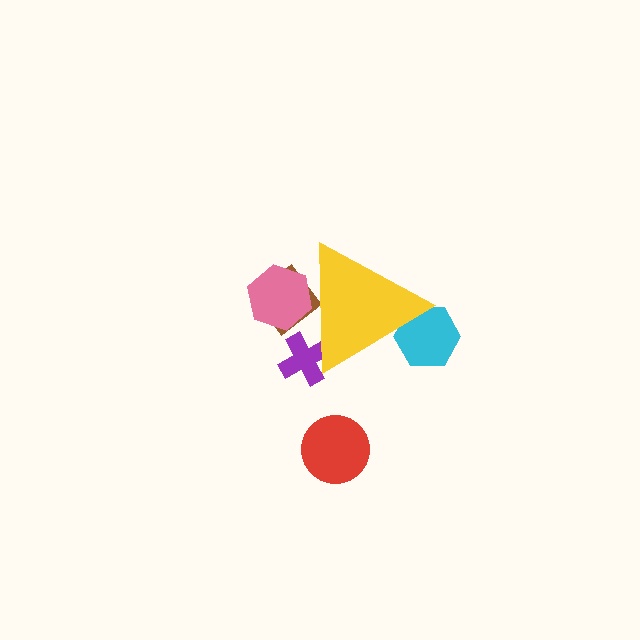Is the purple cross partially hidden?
Yes, the purple cross is partially hidden behind the yellow triangle.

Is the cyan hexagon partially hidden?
Yes, the cyan hexagon is partially hidden behind the yellow triangle.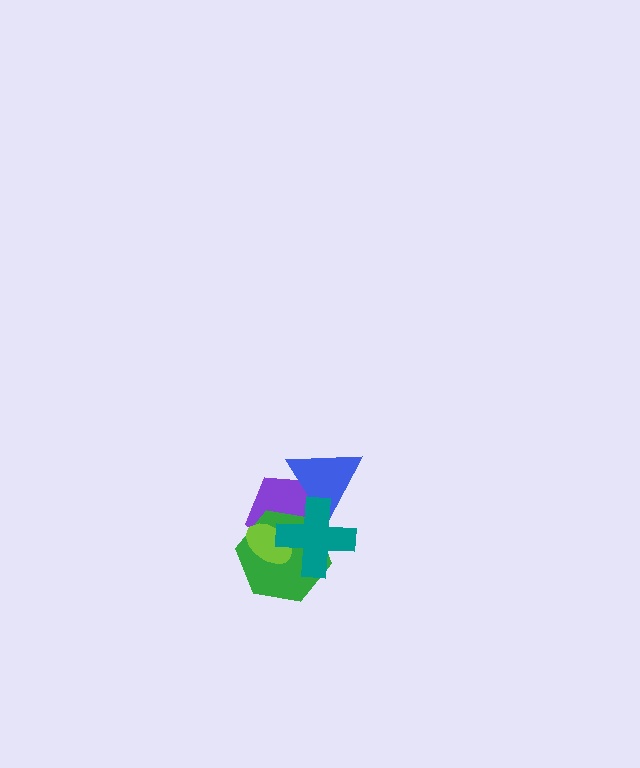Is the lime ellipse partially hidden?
Yes, it is partially covered by another shape.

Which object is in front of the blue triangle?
The teal cross is in front of the blue triangle.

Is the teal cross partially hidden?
No, no other shape covers it.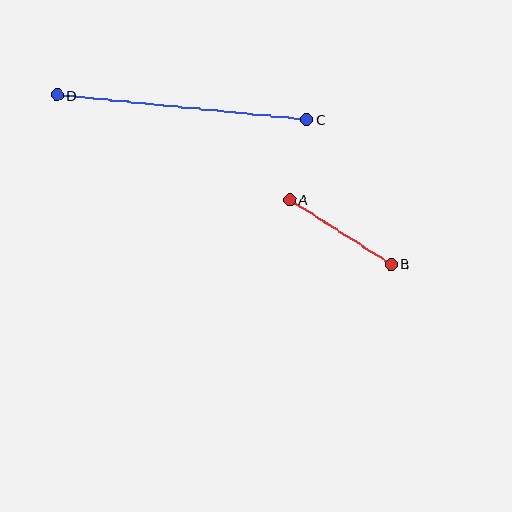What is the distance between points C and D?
The distance is approximately 251 pixels.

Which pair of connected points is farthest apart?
Points C and D are farthest apart.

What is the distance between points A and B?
The distance is approximately 120 pixels.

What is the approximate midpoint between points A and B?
The midpoint is at approximately (340, 232) pixels.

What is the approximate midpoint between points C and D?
The midpoint is at approximately (182, 107) pixels.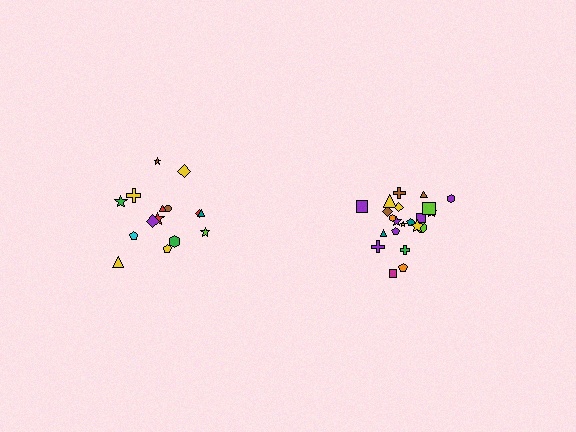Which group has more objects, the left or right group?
The right group.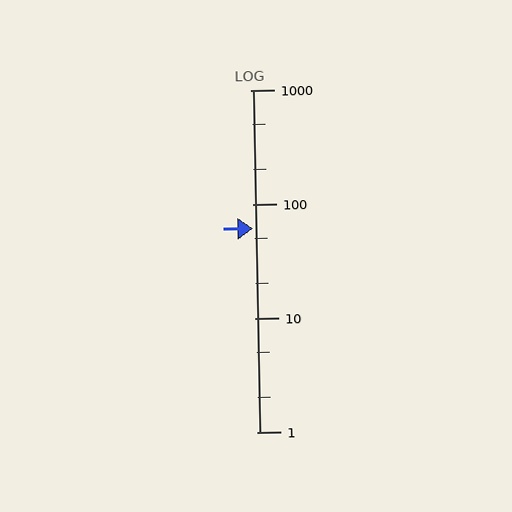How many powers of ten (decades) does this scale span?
The scale spans 3 decades, from 1 to 1000.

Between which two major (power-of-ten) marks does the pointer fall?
The pointer is between 10 and 100.